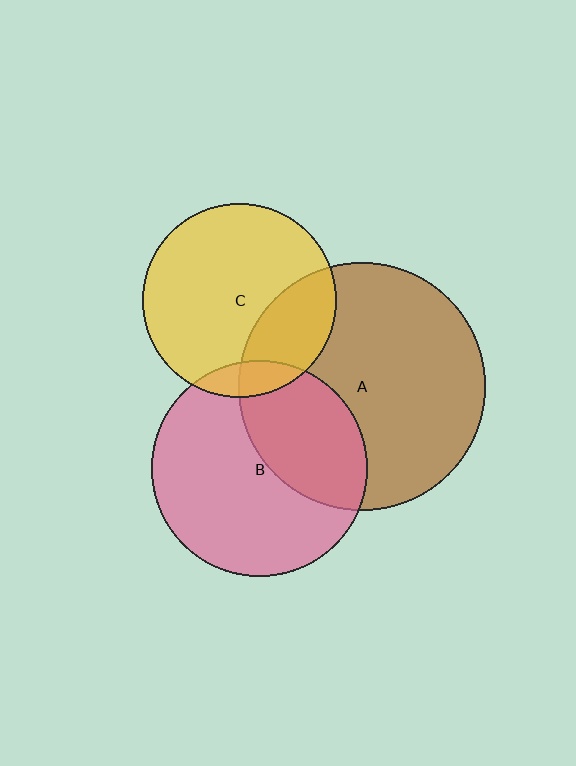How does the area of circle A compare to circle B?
Approximately 1.3 times.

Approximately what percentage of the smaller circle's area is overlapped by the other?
Approximately 10%.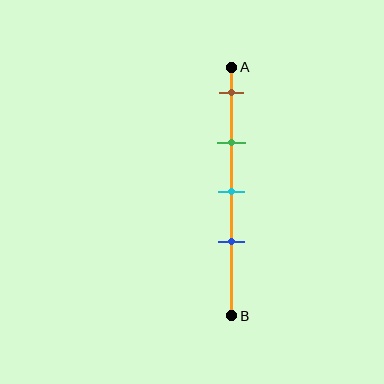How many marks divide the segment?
There are 4 marks dividing the segment.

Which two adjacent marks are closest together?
The cyan and blue marks are the closest adjacent pair.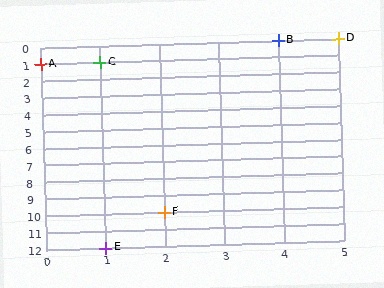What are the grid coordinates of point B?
Point B is at grid coordinates (4, 0).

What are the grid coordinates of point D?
Point D is at grid coordinates (5, 0).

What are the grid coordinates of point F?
Point F is at grid coordinates (2, 10).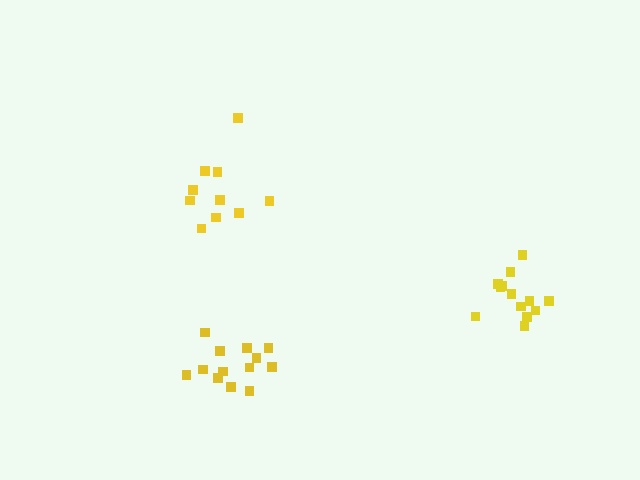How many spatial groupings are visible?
There are 3 spatial groupings.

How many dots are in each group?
Group 1: 13 dots, Group 2: 13 dots, Group 3: 10 dots (36 total).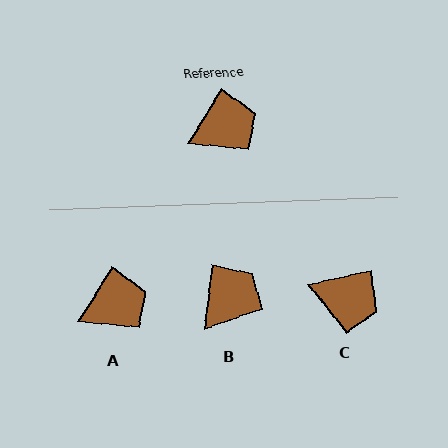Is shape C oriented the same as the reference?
No, it is off by about 46 degrees.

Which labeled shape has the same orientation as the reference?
A.